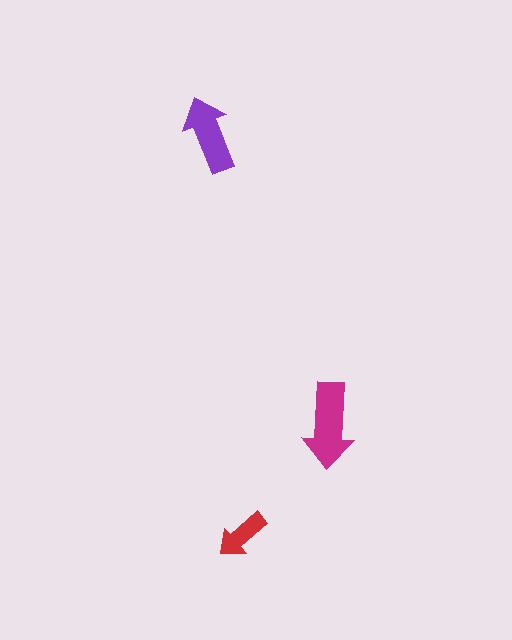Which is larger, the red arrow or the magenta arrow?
The magenta one.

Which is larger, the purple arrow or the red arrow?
The purple one.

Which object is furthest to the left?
The purple arrow is leftmost.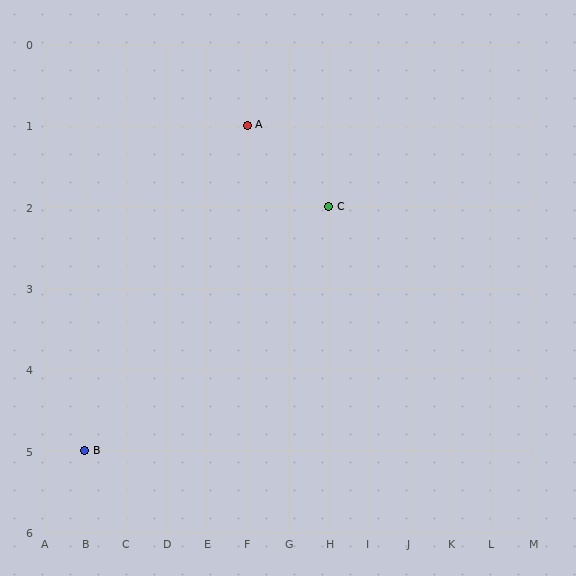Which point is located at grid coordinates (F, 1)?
Point A is at (F, 1).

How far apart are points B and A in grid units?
Points B and A are 4 columns and 4 rows apart (about 5.7 grid units diagonally).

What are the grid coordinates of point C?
Point C is at grid coordinates (H, 2).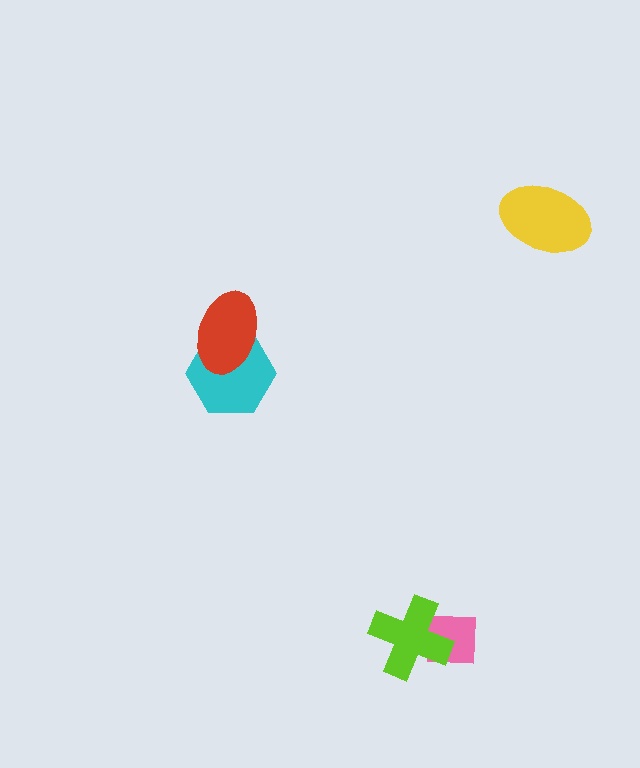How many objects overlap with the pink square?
1 object overlaps with the pink square.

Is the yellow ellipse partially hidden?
No, no other shape covers it.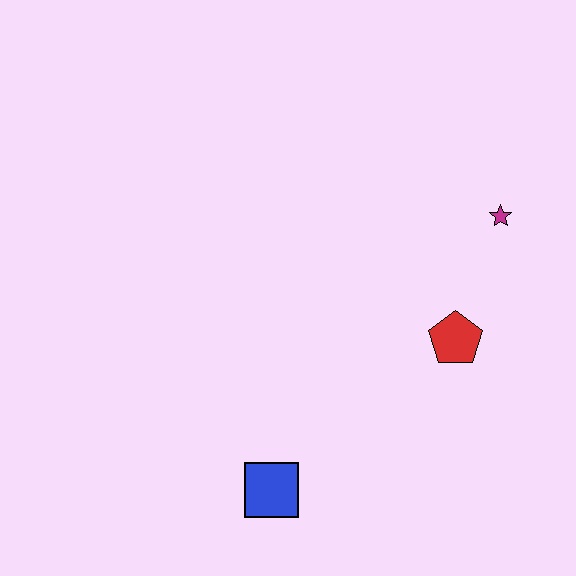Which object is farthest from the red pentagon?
The blue square is farthest from the red pentagon.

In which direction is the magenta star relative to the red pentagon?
The magenta star is above the red pentagon.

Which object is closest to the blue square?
The red pentagon is closest to the blue square.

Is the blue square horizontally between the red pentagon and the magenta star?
No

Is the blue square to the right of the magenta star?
No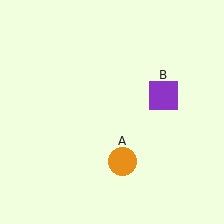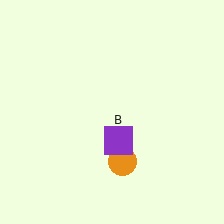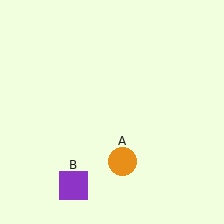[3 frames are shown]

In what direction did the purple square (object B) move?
The purple square (object B) moved down and to the left.